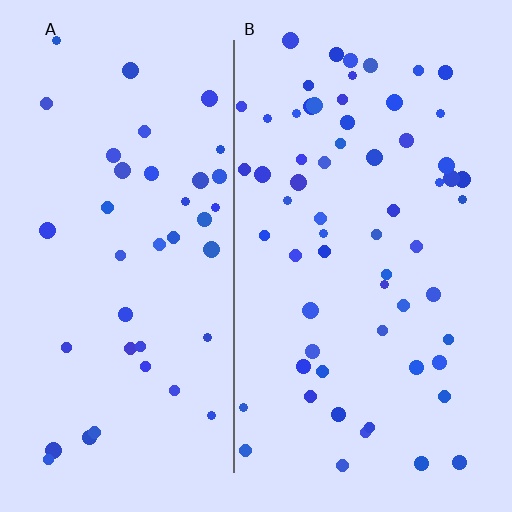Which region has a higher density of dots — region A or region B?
B (the right).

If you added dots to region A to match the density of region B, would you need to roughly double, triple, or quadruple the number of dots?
Approximately double.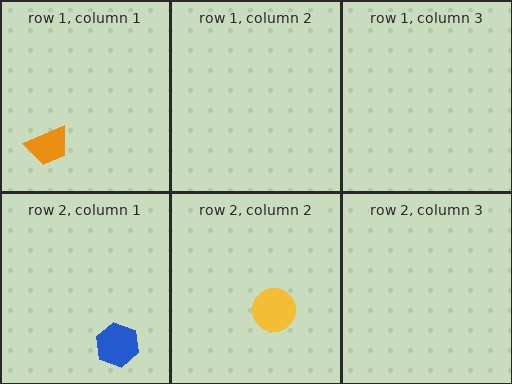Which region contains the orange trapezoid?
The row 1, column 1 region.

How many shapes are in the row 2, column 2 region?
1.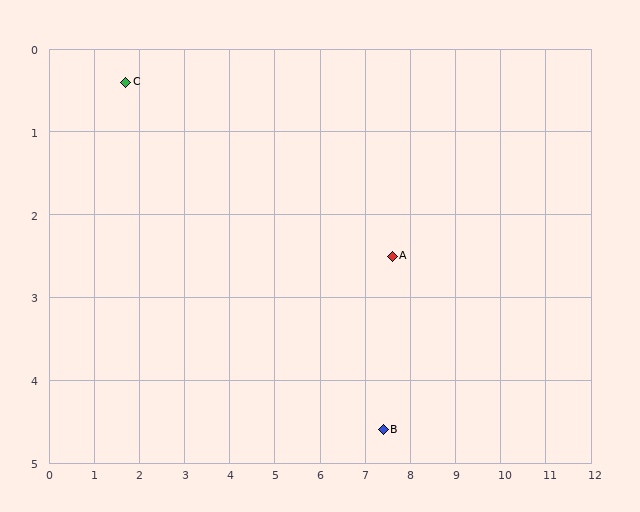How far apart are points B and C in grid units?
Points B and C are about 7.1 grid units apart.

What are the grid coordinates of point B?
Point B is at approximately (7.4, 4.6).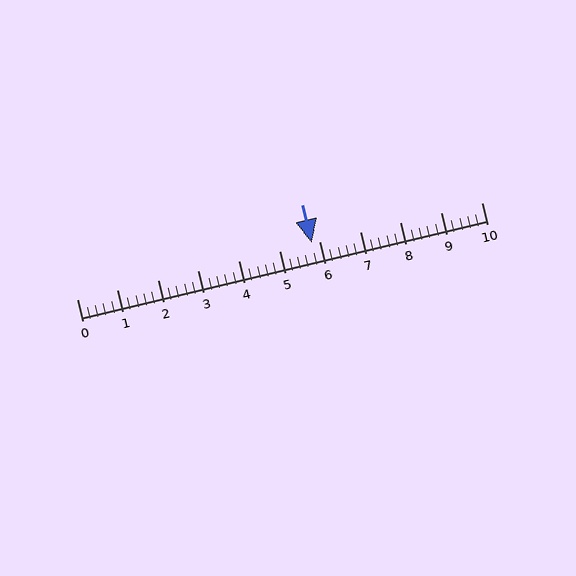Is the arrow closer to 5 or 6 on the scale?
The arrow is closer to 6.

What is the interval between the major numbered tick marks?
The major tick marks are spaced 1 units apart.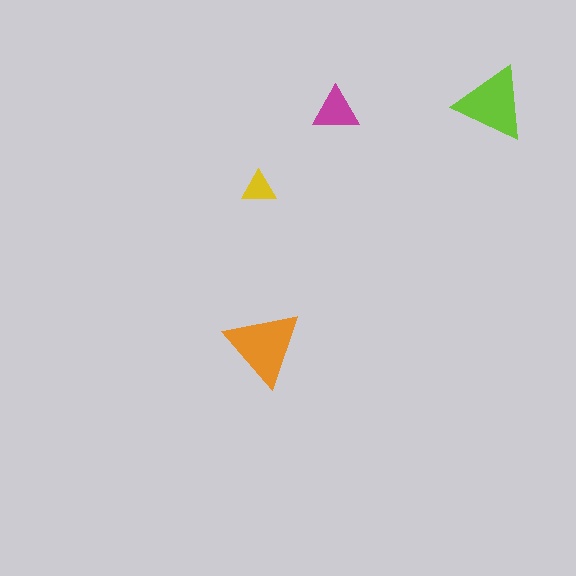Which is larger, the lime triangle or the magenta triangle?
The lime one.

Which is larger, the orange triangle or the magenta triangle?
The orange one.